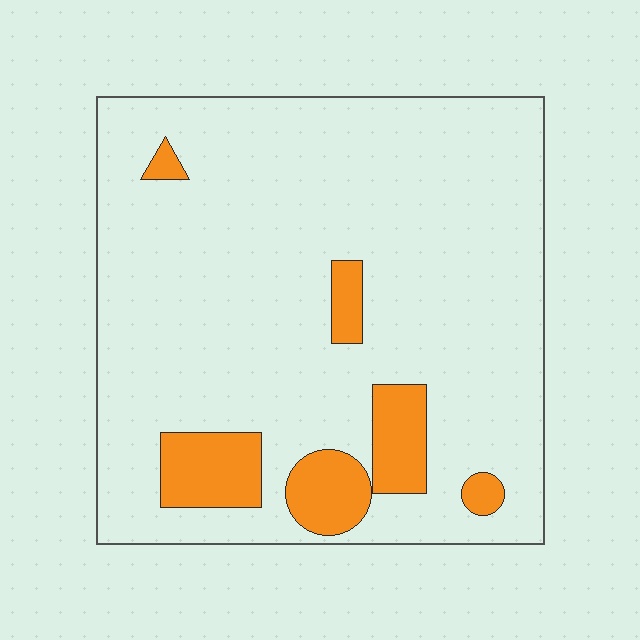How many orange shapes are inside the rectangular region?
6.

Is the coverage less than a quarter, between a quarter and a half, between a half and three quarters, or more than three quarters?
Less than a quarter.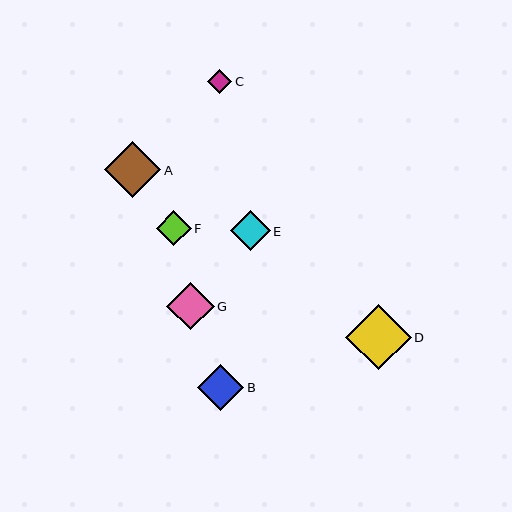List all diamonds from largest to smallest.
From largest to smallest: D, A, G, B, E, F, C.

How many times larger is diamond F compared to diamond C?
Diamond F is approximately 1.5 times the size of diamond C.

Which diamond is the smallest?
Diamond C is the smallest with a size of approximately 24 pixels.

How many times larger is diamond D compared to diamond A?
Diamond D is approximately 1.2 times the size of diamond A.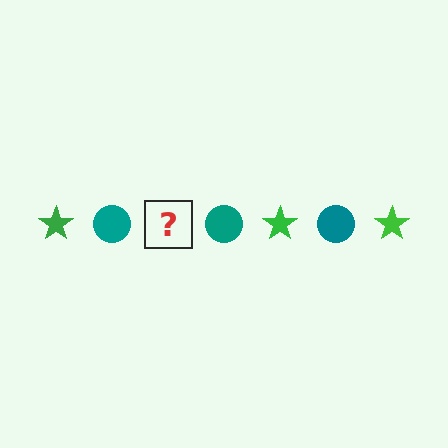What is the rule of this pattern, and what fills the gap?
The rule is that the pattern alternates between green star and teal circle. The gap should be filled with a green star.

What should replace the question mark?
The question mark should be replaced with a green star.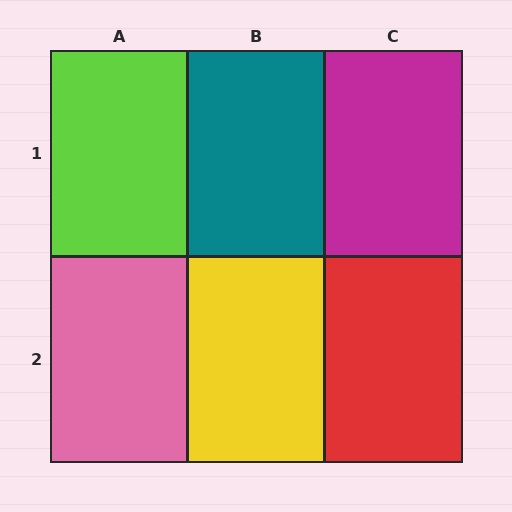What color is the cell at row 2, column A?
Pink.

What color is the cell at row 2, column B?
Yellow.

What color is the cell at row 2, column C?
Red.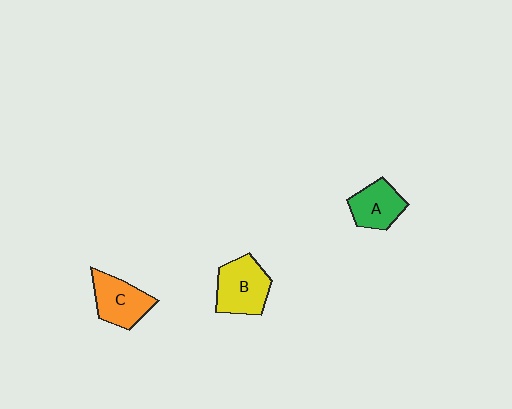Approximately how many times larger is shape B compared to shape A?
Approximately 1.3 times.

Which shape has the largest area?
Shape B (yellow).